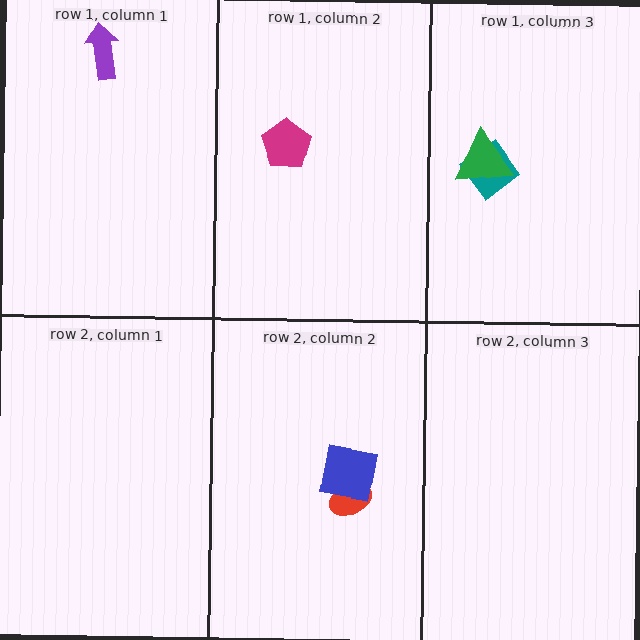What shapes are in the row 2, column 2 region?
The red ellipse, the blue square.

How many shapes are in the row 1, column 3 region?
2.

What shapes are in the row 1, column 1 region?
The purple arrow.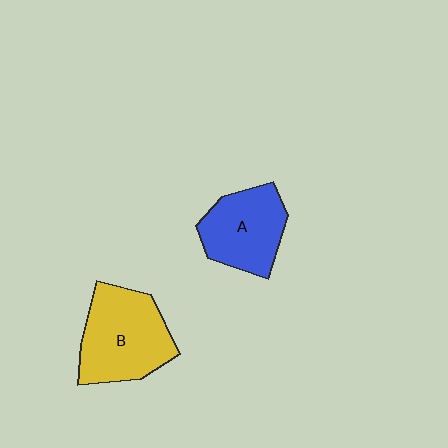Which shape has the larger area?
Shape B (yellow).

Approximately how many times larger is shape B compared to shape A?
Approximately 1.3 times.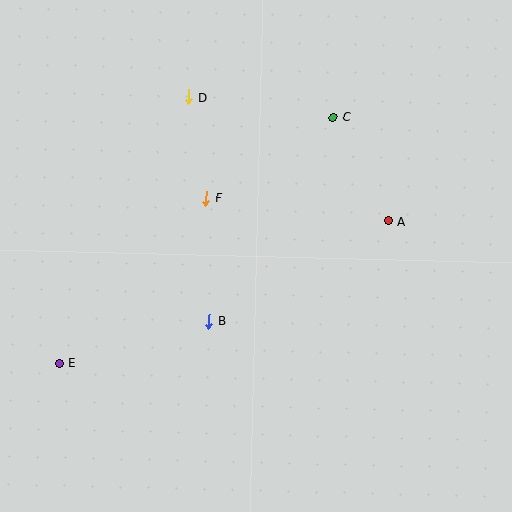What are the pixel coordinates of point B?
Point B is at (209, 321).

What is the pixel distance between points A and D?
The distance between A and D is 235 pixels.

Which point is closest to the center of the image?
Point F at (206, 198) is closest to the center.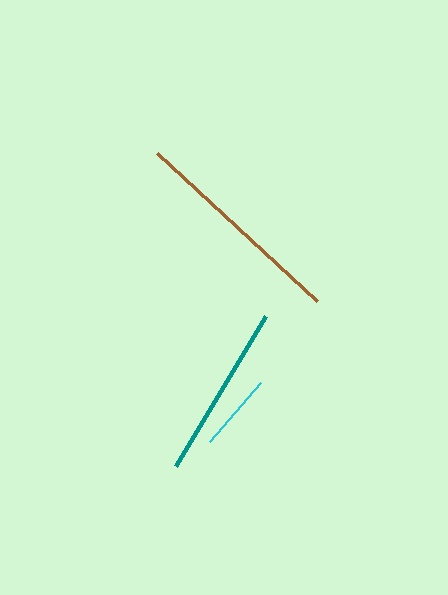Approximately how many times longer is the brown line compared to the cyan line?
The brown line is approximately 2.8 times the length of the cyan line.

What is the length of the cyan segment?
The cyan segment is approximately 79 pixels long.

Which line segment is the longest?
The brown line is the longest at approximately 218 pixels.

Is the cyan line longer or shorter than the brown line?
The brown line is longer than the cyan line.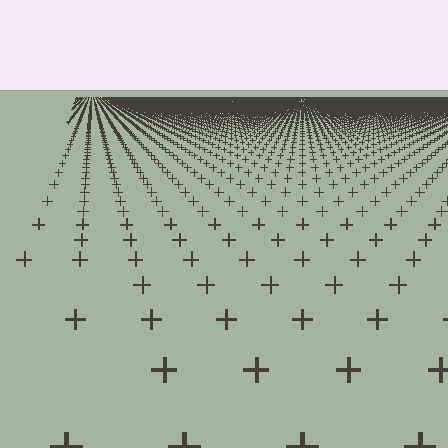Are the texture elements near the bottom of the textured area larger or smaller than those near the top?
Larger. Near the bottom, elements are closer to the viewer and appear at a bigger on-screen size.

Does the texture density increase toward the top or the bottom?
Density increases toward the top.